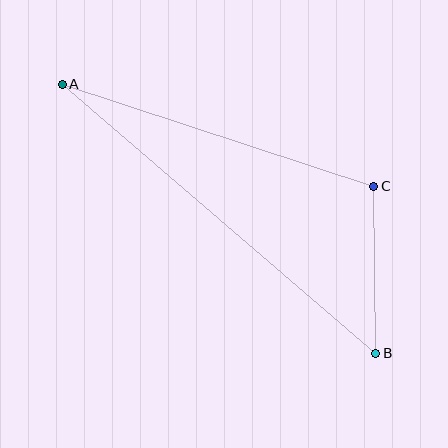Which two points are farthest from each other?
Points A and B are farthest from each other.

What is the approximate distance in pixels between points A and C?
The distance between A and C is approximately 328 pixels.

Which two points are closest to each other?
Points B and C are closest to each other.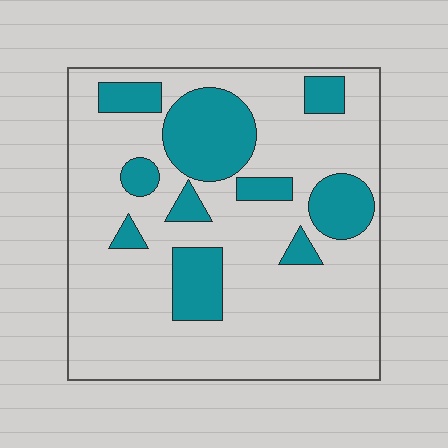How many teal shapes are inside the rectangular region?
10.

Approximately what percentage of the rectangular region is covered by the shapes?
Approximately 25%.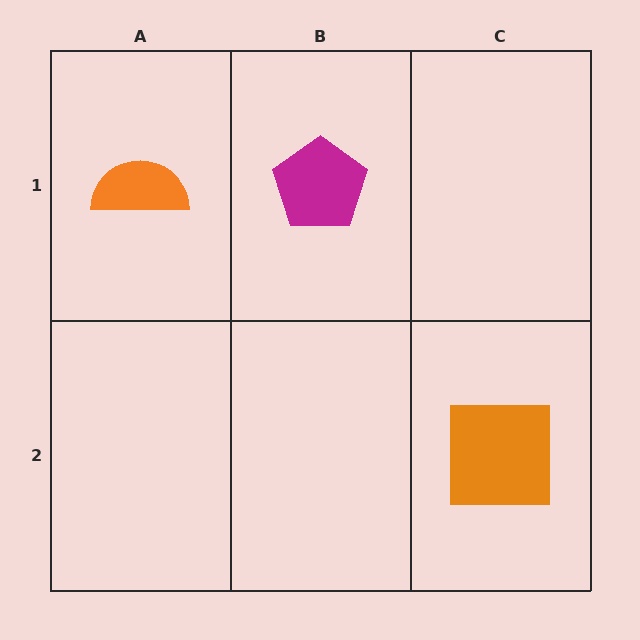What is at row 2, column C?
An orange square.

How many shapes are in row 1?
2 shapes.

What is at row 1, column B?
A magenta pentagon.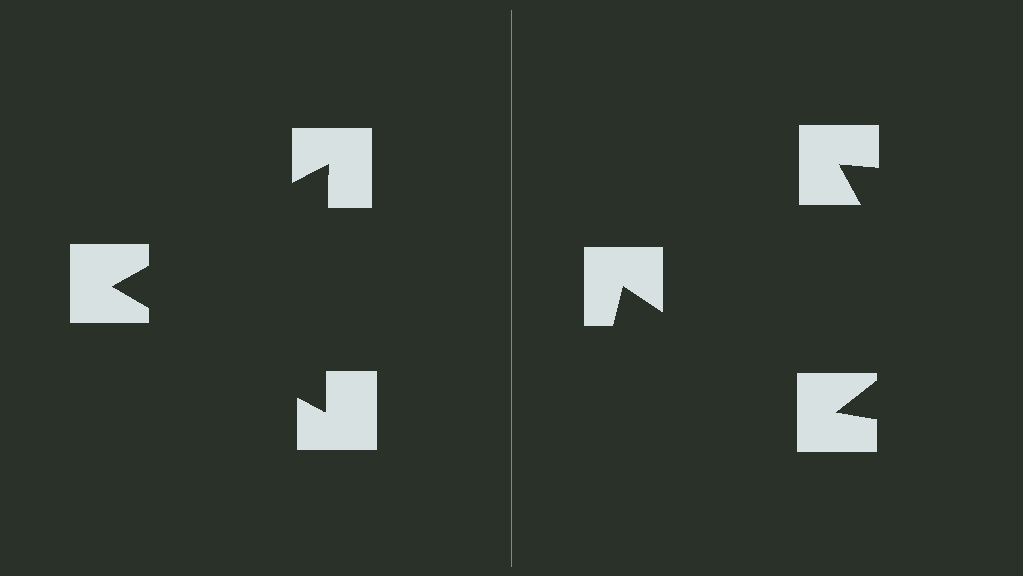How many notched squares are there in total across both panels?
6 — 3 on each side.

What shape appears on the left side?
An illusory triangle.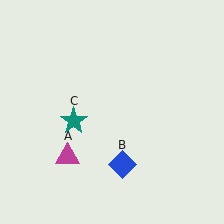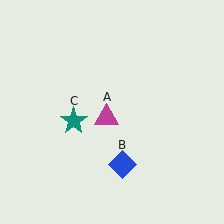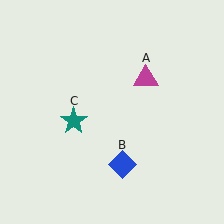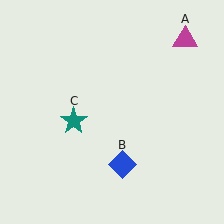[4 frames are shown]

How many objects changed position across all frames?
1 object changed position: magenta triangle (object A).